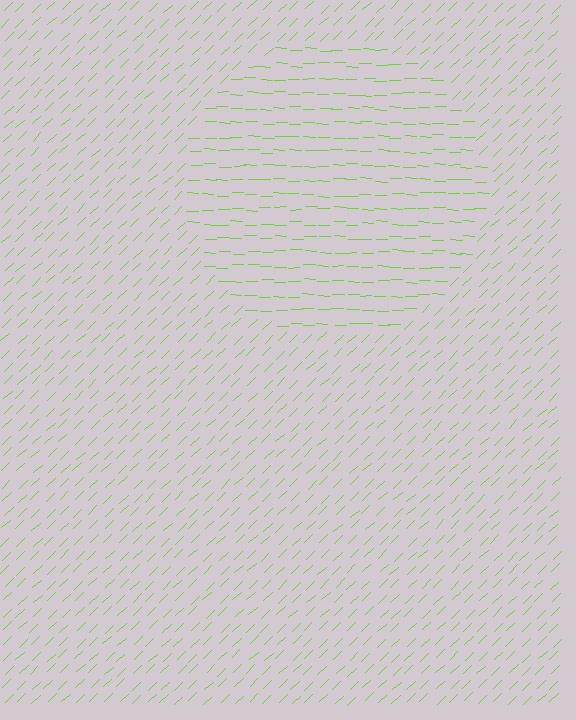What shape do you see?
I see a circle.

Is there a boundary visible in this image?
Yes, there is a texture boundary formed by a change in line orientation.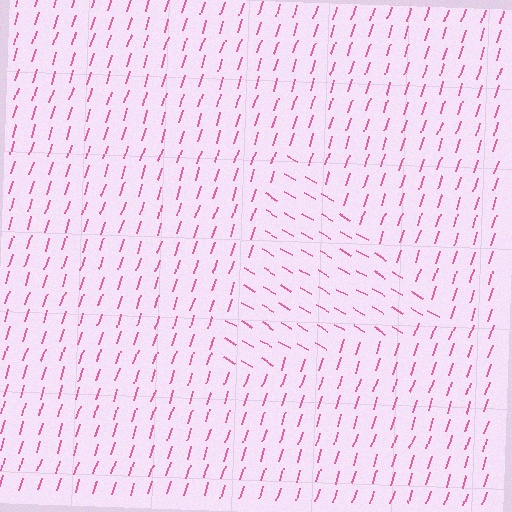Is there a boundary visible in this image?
Yes, there is a texture boundary formed by a change in line orientation.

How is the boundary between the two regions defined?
The boundary is defined purely by a change in line orientation (approximately 78 degrees difference). All lines are the same color and thickness.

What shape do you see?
I see a triangle.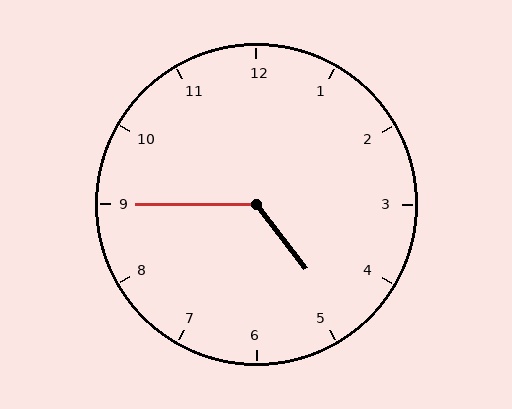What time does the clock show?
4:45.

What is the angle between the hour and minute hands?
Approximately 128 degrees.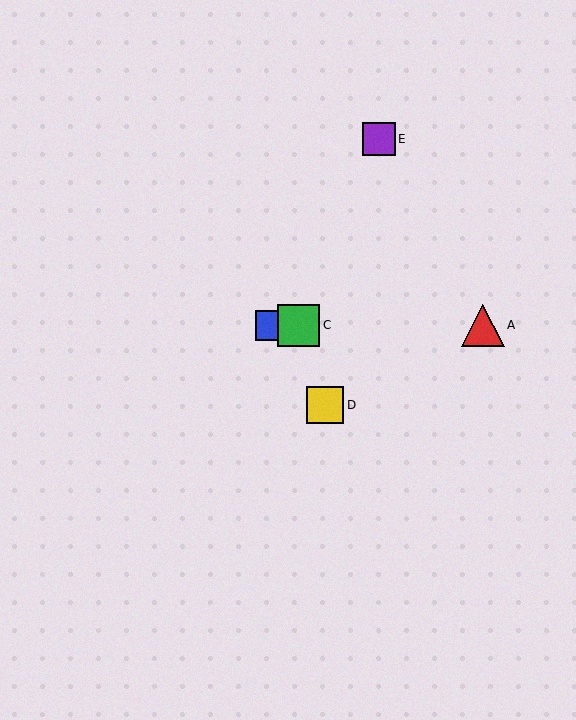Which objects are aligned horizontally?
Objects A, B, C are aligned horizontally.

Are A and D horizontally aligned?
No, A is at y≈325 and D is at y≈405.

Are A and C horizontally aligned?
Yes, both are at y≈325.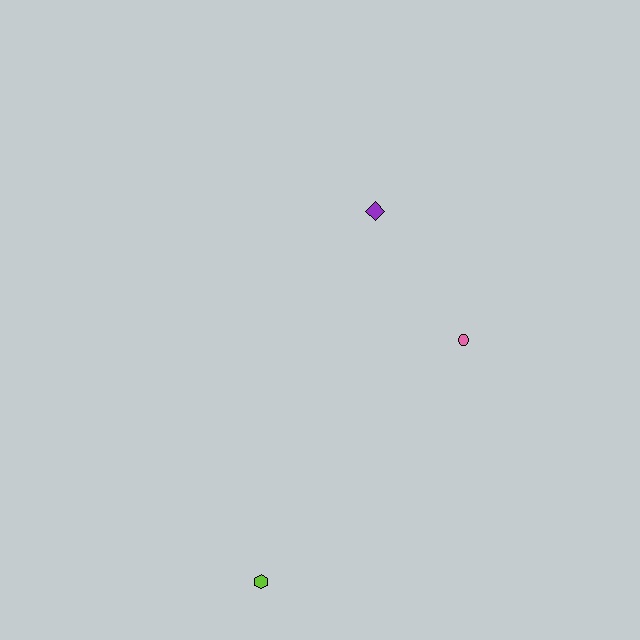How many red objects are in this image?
There are no red objects.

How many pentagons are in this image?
There are no pentagons.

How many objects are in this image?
There are 3 objects.